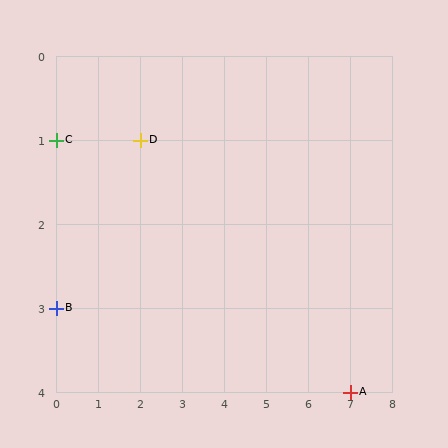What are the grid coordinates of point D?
Point D is at grid coordinates (2, 1).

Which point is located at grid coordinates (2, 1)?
Point D is at (2, 1).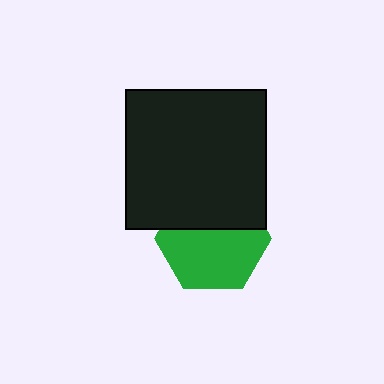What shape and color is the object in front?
The object in front is a black square.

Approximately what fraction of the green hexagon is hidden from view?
Roughly 39% of the green hexagon is hidden behind the black square.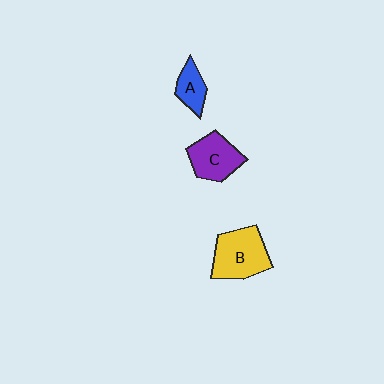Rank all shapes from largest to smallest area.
From largest to smallest: B (yellow), C (purple), A (blue).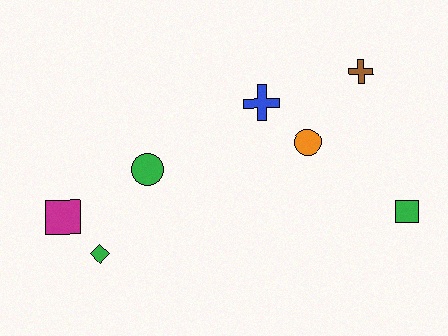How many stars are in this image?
There are no stars.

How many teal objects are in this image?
There are no teal objects.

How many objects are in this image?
There are 7 objects.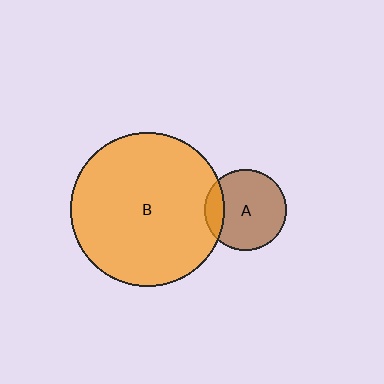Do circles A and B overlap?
Yes.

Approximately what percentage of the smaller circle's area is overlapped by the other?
Approximately 15%.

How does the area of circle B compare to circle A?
Approximately 3.6 times.